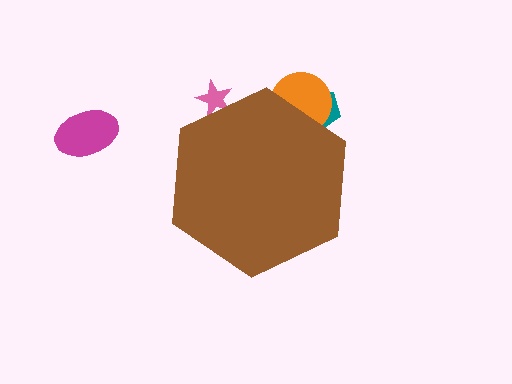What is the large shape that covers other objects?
A brown hexagon.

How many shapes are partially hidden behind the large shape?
3 shapes are partially hidden.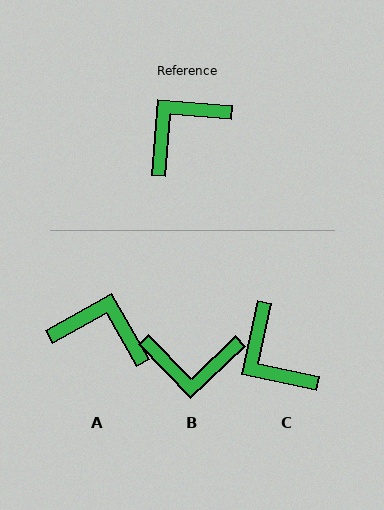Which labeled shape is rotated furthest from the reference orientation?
B, about 138 degrees away.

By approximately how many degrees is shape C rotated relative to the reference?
Approximately 83 degrees counter-clockwise.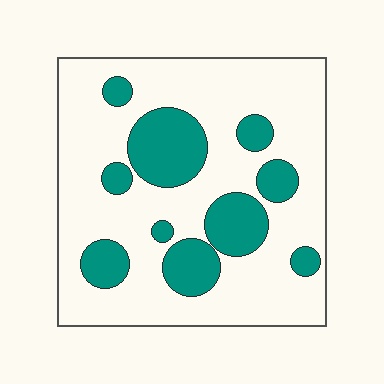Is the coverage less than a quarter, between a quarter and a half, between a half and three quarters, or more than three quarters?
Between a quarter and a half.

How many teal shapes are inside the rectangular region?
10.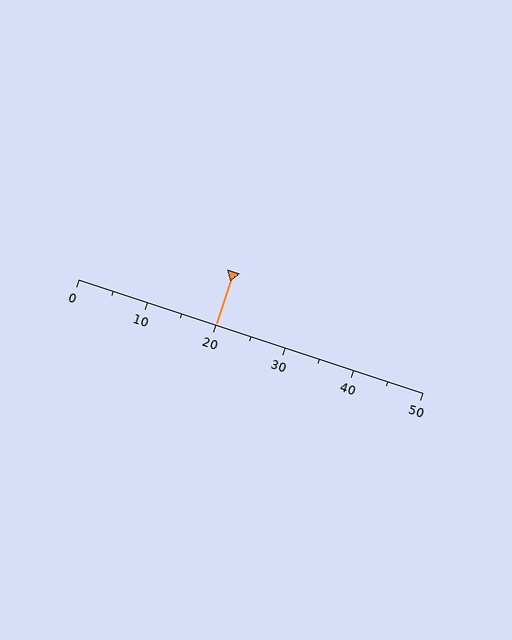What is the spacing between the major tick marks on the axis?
The major ticks are spaced 10 apart.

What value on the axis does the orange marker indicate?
The marker indicates approximately 20.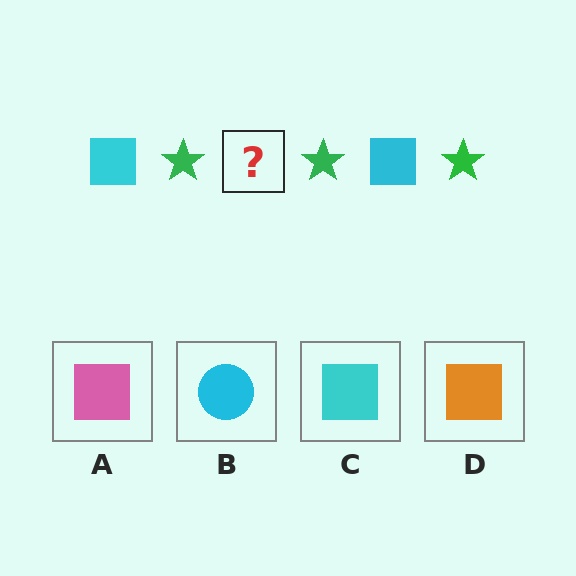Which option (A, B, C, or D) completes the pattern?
C.